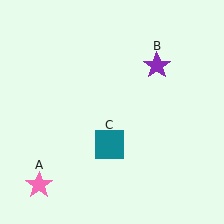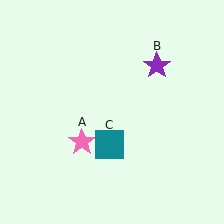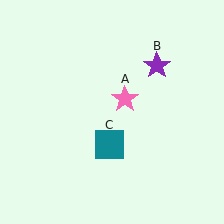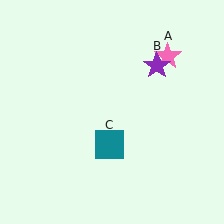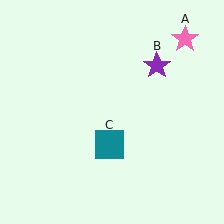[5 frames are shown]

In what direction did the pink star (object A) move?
The pink star (object A) moved up and to the right.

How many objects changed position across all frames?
1 object changed position: pink star (object A).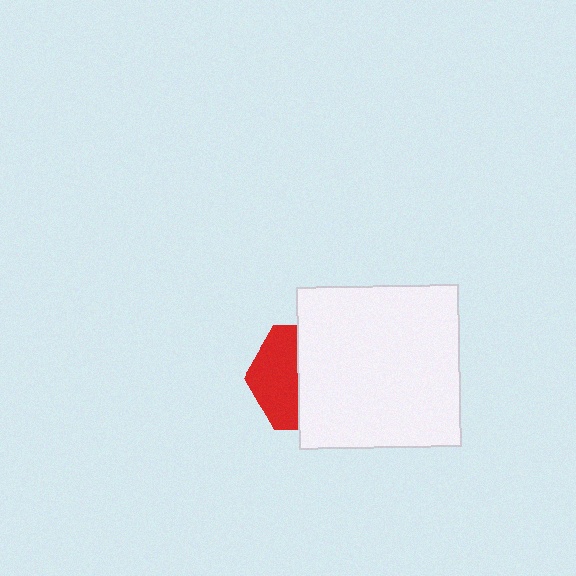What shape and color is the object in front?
The object in front is a white square.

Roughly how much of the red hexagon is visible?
A small part of it is visible (roughly 43%).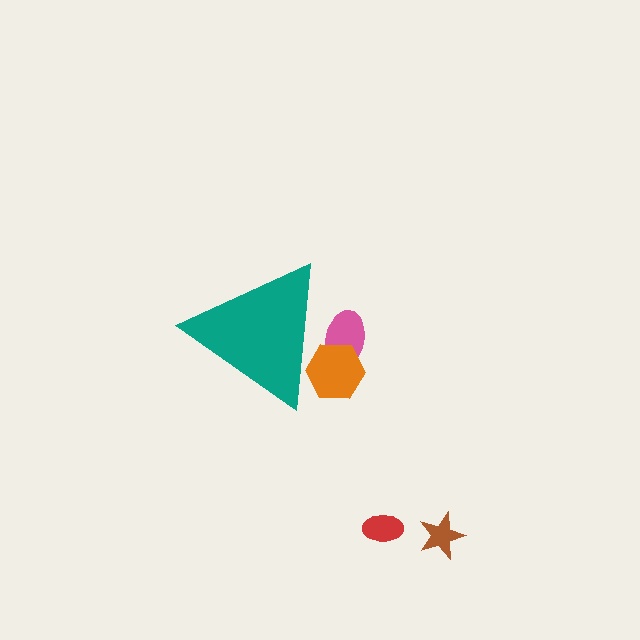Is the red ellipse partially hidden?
No, the red ellipse is fully visible.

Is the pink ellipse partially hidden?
Yes, the pink ellipse is partially hidden behind the teal triangle.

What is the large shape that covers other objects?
A teal triangle.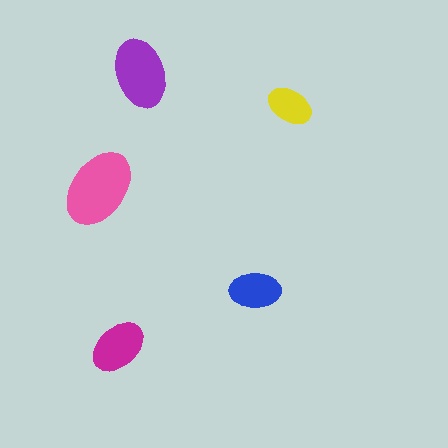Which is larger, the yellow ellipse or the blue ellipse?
The blue one.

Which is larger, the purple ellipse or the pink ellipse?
The pink one.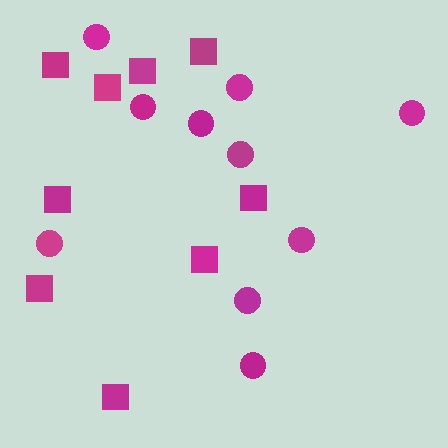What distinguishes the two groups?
There are 2 groups: one group of squares (9) and one group of circles (10).